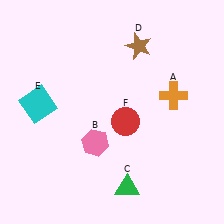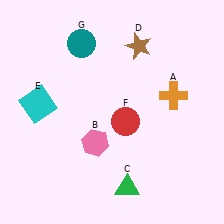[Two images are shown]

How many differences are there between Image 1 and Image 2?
There is 1 difference between the two images.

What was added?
A teal circle (G) was added in Image 2.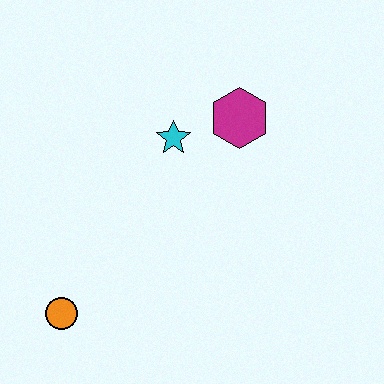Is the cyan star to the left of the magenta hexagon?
Yes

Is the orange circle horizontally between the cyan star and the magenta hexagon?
No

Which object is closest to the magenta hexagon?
The cyan star is closest to the magenta hexagon.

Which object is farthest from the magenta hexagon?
The orange circle is farthest from the magenta hexagon.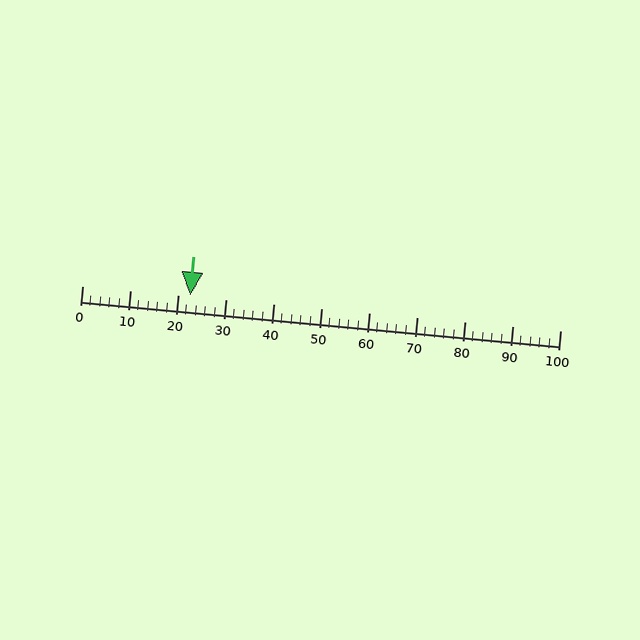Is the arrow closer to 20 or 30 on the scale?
The arrow is closer to 20.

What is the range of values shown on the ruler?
The ruler shows values from 0 to 100.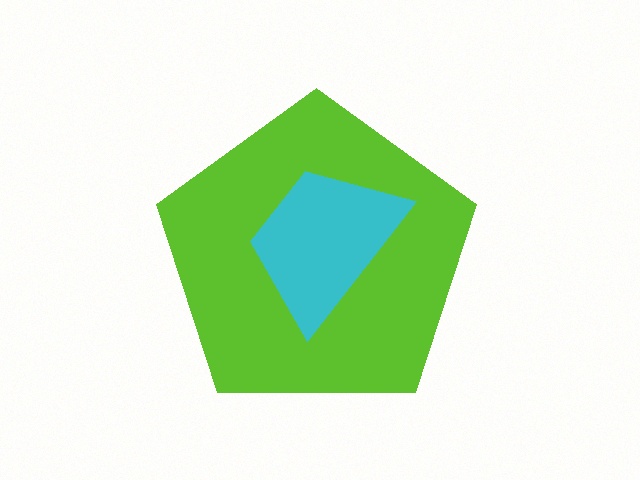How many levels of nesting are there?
2.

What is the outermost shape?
The lime pentagon.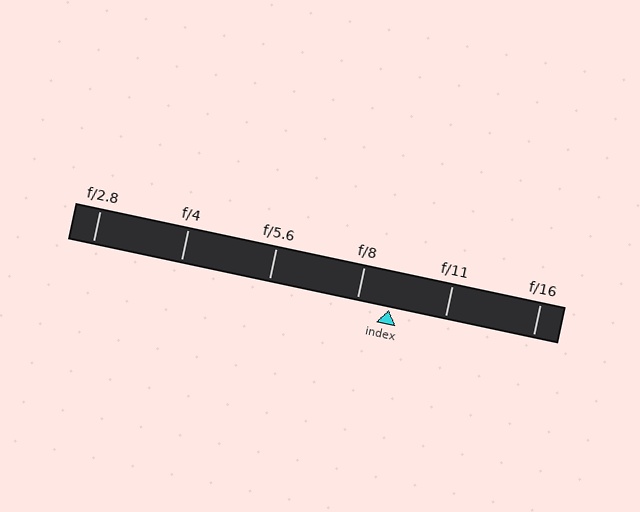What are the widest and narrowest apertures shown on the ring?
The widest aperture shown is f/2.8 and the narrowest is f/16.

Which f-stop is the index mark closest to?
The index mark is closest to f/8.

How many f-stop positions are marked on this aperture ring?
There are 6 f-stop positions marked.